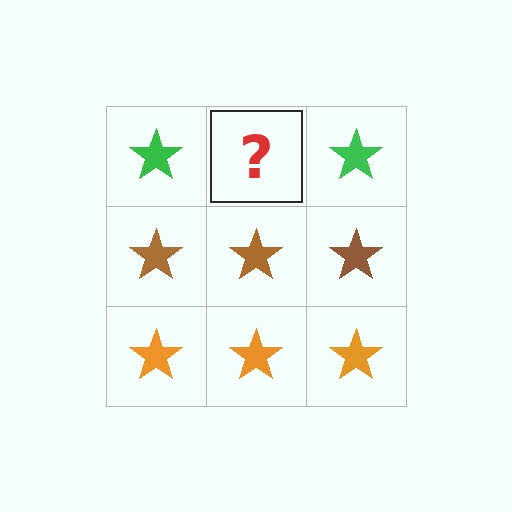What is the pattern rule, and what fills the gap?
The rule is that each row has a consistent color. The gap should be filled with a green star.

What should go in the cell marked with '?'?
The missing cell should contain a green star.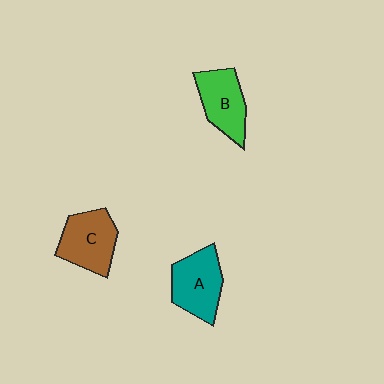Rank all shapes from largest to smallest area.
From largest to smallest: A (teal), C (brown), B (green).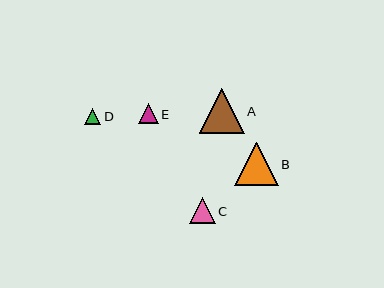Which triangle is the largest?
Triangle A is the largest with a size of approximately 45 pixels.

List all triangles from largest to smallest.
From largest to smallest: A, B, C, E, D.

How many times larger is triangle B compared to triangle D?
Triangle B is approximately 2.6 times the size of triangle D.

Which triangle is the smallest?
Triangle D is the smallest with a size of approximately 17 pixels.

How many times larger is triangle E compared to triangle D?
Triangle E is approximately 1.2 times the size of triangle D.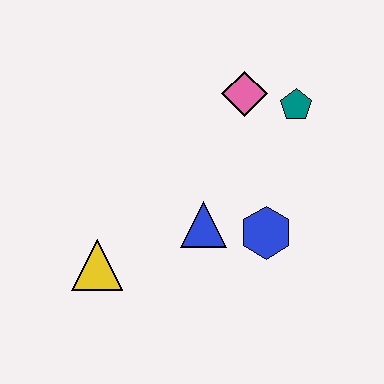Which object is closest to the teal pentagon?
The pink diamond is closest to the teal pentagon.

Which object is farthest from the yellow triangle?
The teal pentagon is farthest from the yellow triangle.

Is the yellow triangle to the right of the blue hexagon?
No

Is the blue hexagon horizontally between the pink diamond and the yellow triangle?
No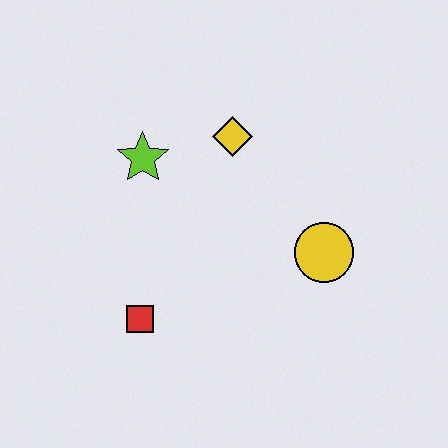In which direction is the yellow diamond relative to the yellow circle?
The yellow diamond is above the yellow circle.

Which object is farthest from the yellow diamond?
The red square is farthest from the yellow diamond.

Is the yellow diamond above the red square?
Yes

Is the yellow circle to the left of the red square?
No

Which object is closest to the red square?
The lime star is closest to the red square.